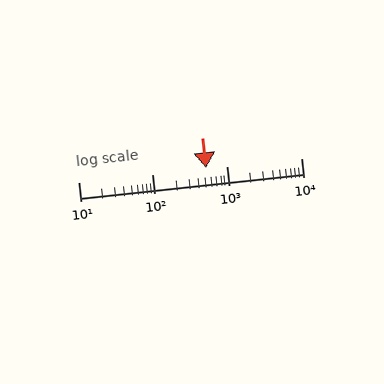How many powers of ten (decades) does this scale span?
The scale spans 3 decades, from 10 to 10000.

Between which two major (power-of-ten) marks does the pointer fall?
The pointer is between 100 and 1000.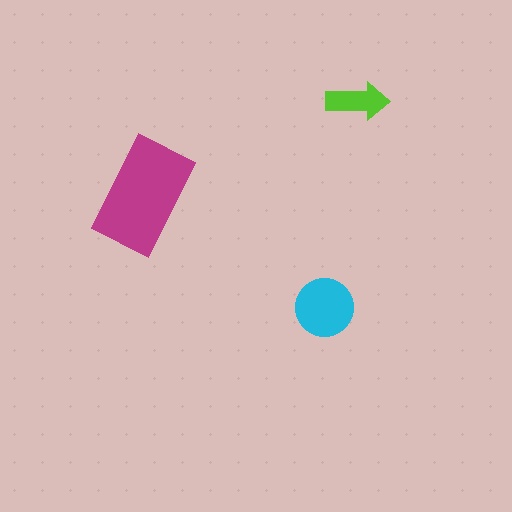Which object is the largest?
The magenta rectangle.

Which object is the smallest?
The lime arrow.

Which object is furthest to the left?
The magenta rectangle is leftmost.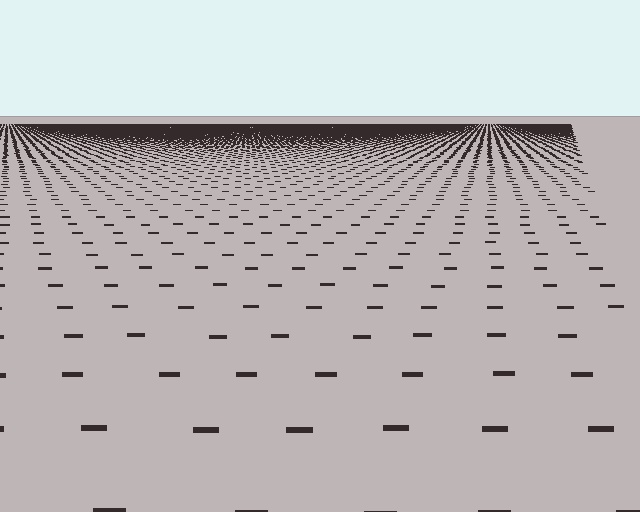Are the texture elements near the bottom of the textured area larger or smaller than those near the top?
Larger. Near the bottom, elements are closer to the viewer and appear at a bigger on-screen size.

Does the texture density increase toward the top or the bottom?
Density increases toward the top.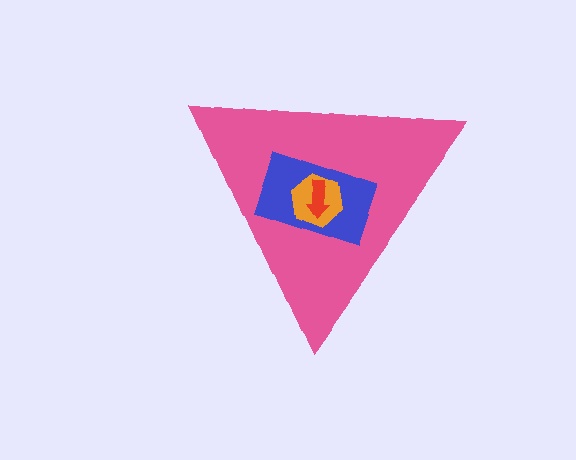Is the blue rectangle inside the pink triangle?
Yes.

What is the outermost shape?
The pink triangle.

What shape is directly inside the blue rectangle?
The orange hexagon.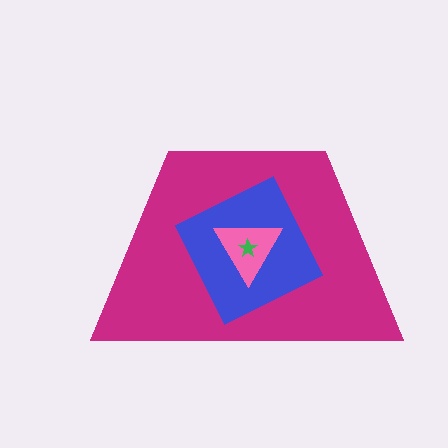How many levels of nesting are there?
4.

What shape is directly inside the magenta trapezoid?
The blue square.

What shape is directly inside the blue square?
The pink triangle.